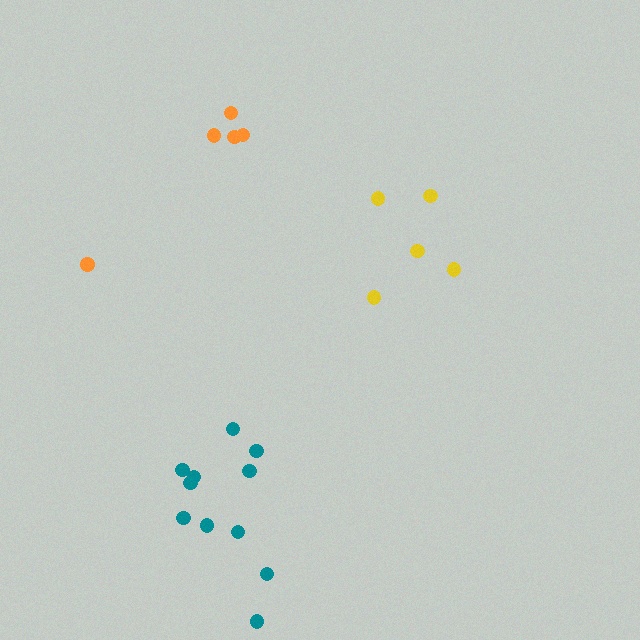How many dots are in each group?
Group 1: 5 dots, Group 2: 11 dots, Group 3: 5 dots (21 total).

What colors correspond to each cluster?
The clusters are colored: yellow, teal, orange.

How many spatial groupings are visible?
There are 3 spatial groupings.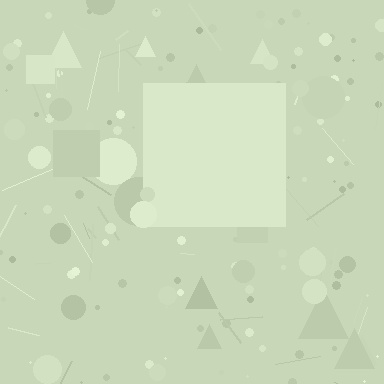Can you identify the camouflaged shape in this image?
The camouflaged shape is a square.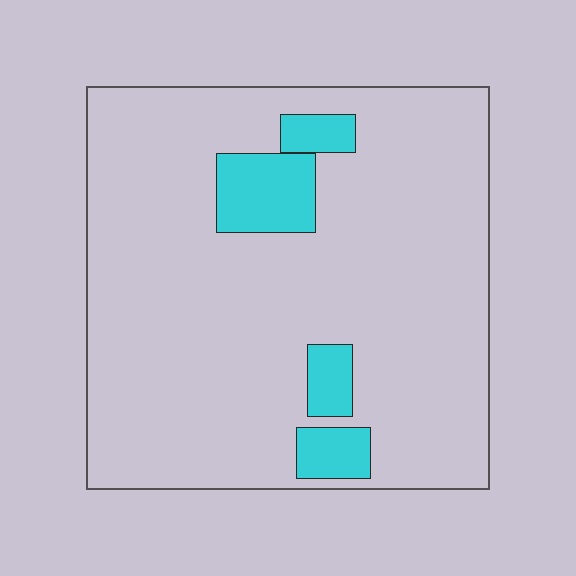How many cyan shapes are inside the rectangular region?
4.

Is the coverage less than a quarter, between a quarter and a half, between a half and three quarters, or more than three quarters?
Less than a quarter.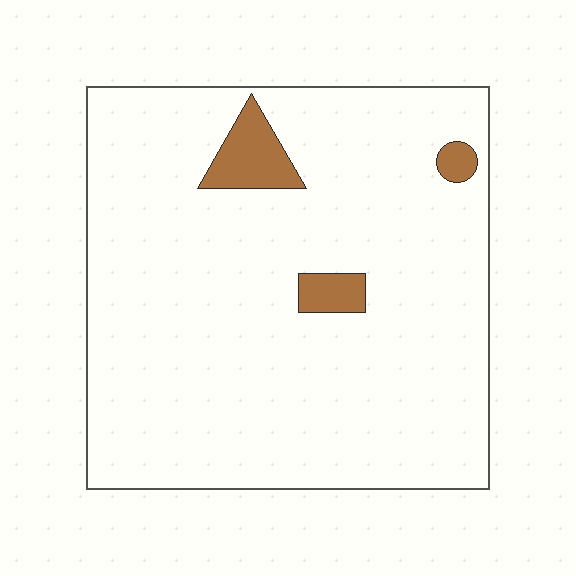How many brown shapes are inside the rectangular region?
3.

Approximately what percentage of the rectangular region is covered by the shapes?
Approximately 5%.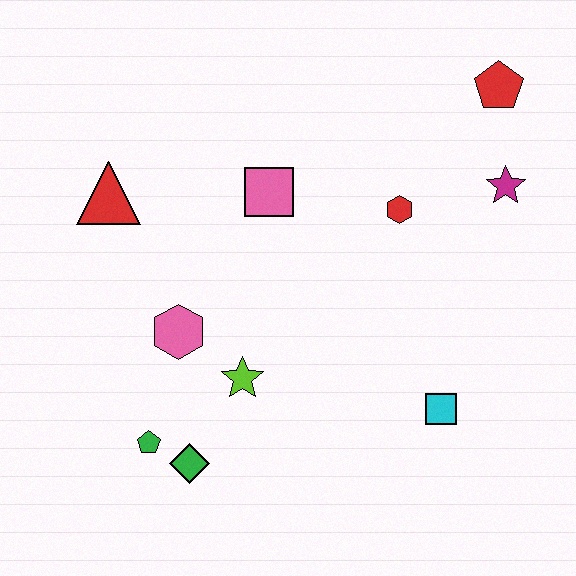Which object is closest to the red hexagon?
The magenta star is closest to the red hexagon.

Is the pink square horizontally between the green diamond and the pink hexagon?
No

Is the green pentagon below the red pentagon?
Yes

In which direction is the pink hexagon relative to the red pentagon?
The pink hexagon is to the left of the red pentagon.